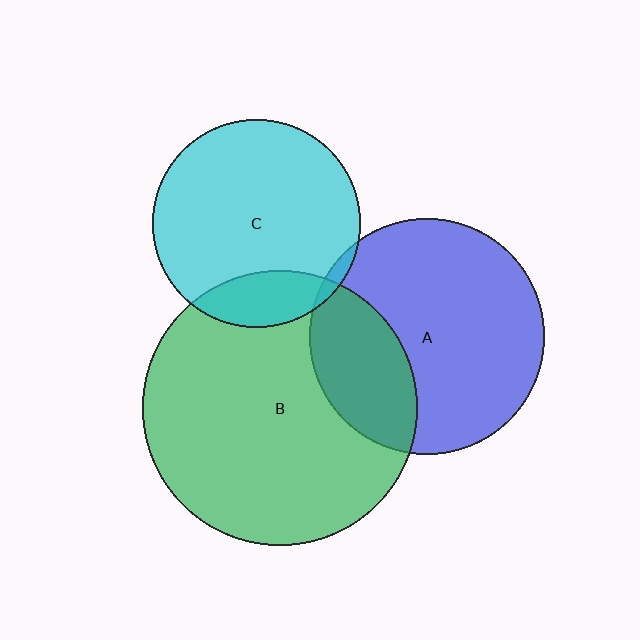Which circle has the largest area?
Circle B (green).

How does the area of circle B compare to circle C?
Approximately 1.7 times.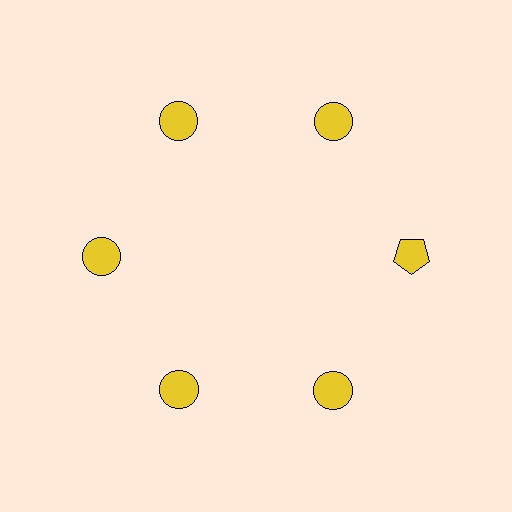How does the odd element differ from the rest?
It has a different shape: pentagon instead of circle.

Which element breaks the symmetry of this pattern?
The yellow pentagon at roughly the 3 o'clock position breaks the symmetry. All other shapes are yellow circles.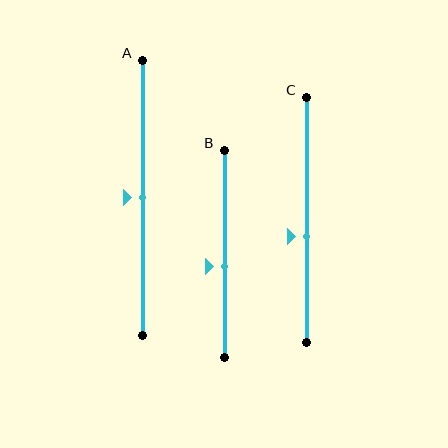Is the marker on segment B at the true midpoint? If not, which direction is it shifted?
No, the marker on segment B is shifted downward by about 6% of the segment length.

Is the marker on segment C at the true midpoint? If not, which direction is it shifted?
No, the marker on segment C is shifted downward by about 7% of the segment length.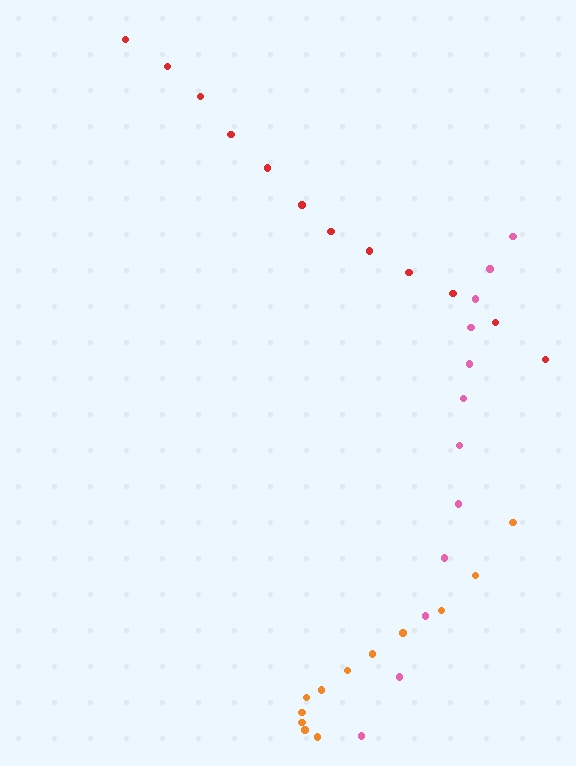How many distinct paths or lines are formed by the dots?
There are 3 distinct paths.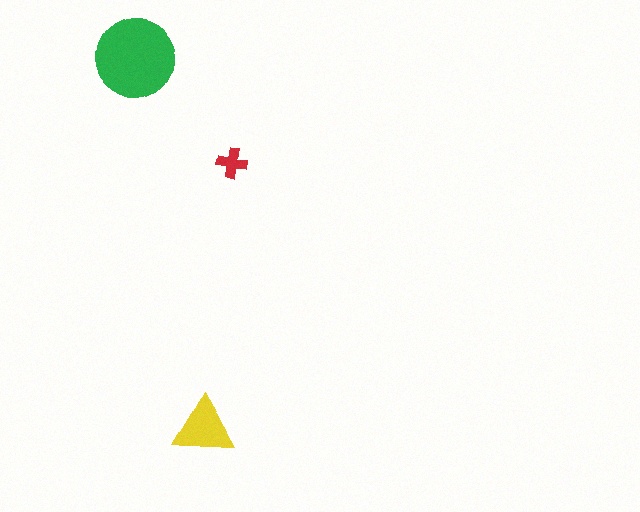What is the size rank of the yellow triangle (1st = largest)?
2nd.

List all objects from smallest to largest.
The red cross, the yellow triangle, the green circle.